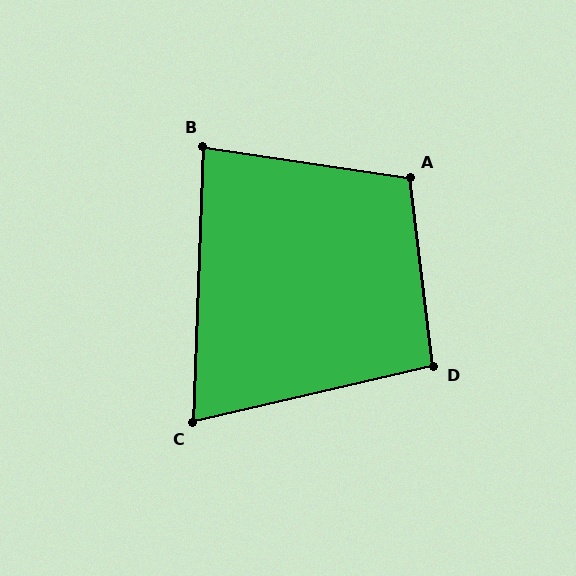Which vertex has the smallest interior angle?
C, at approximately 75 degrees.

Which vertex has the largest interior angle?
A, at approximately 105 degrees.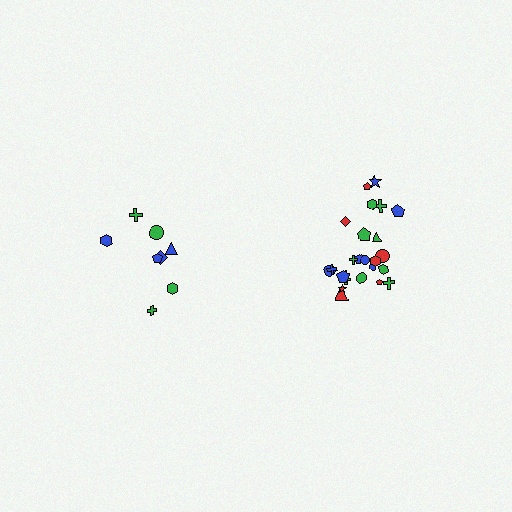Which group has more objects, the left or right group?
The right group.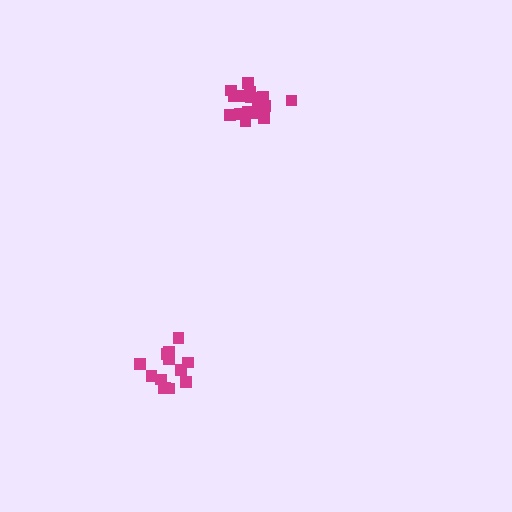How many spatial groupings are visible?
There are 2 spatial groupings.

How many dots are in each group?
Group 1: 14 dots, Group 2: 17 dots (31 total).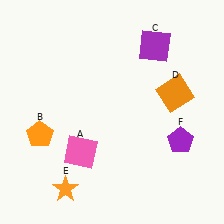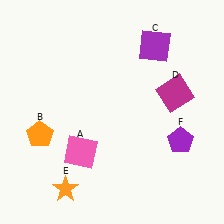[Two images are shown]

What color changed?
The square (D) changed from orange in Image 1 to magenta in Image 2.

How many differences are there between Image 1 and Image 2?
There is 1 difference between the two images.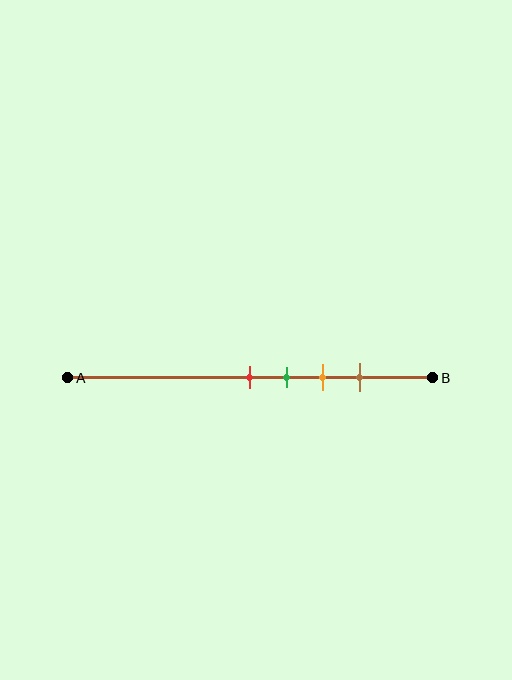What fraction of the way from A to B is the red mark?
The red mark is approximately 50% (0.5) of the way from A to B.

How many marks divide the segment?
There are 4 marks dividing the segment.